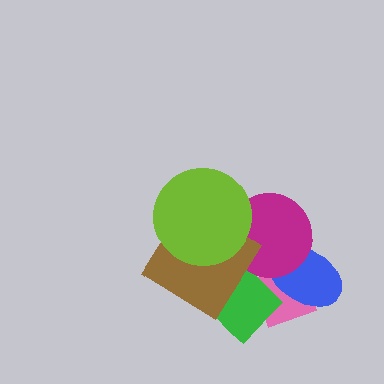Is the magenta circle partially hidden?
Yes, it is partially covered by another shape.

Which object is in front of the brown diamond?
The lime circle is in front of the brown diamond.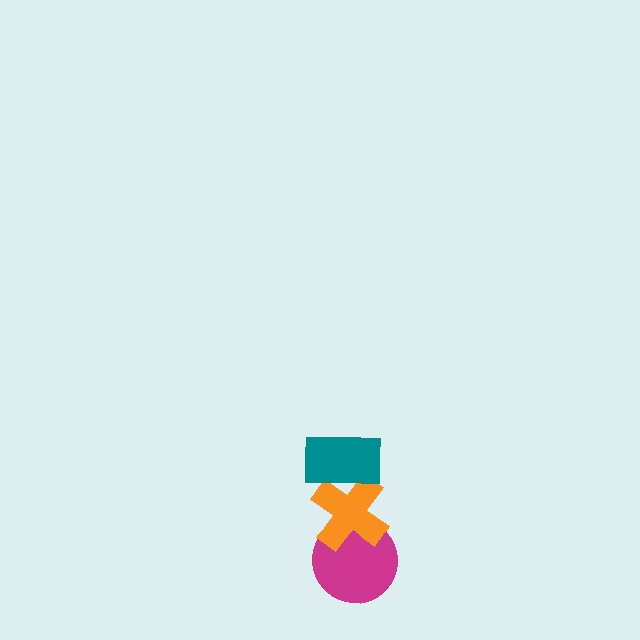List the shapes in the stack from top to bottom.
From top to bottom: the teal rectangle, the orange cross, the magenta circle.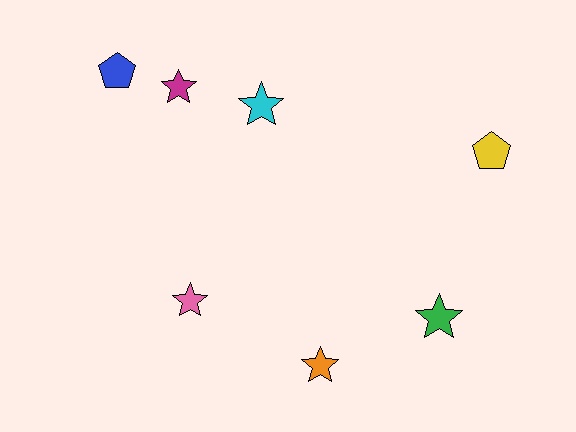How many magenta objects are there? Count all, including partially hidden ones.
There is 1 magenta object.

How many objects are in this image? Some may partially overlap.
There are 7 objects.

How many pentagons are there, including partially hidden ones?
There are 2 pentagons.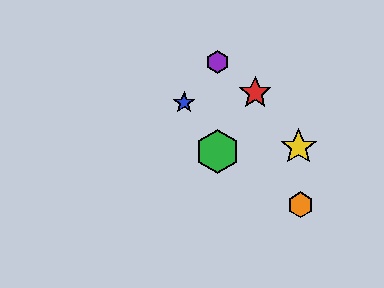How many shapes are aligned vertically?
2 shapes (the green hexagon, the purple hexagon) are aligned vertically.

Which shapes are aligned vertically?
The green hexagon, the purple hexagon are aligned vertically.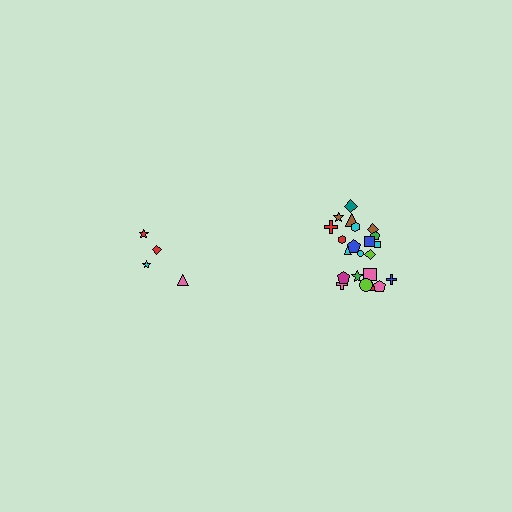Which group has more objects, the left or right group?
The right group.